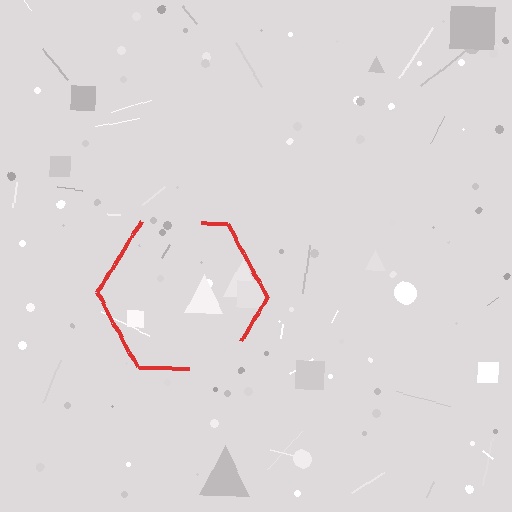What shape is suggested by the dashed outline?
The dashed outline suggests a hexagon.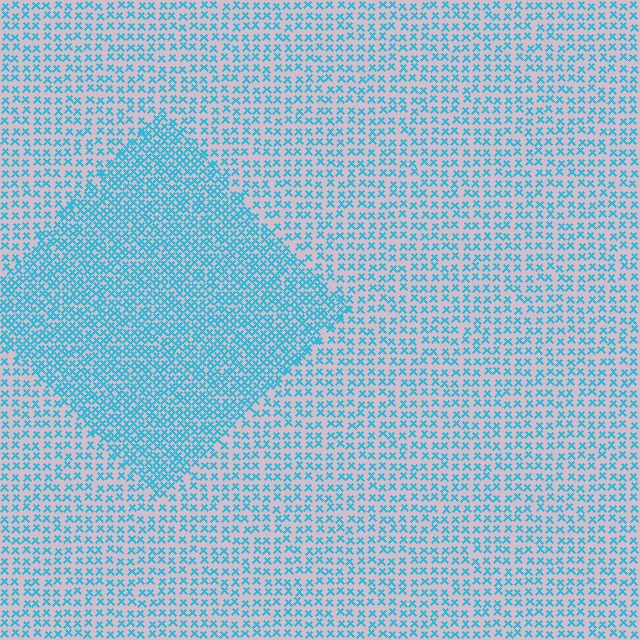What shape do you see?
I see a diamond.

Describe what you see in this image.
The image contains small cyan elements arranged at two different densities. A diamond-shaped region is visible where the elements are more densely packed than the surrounding area.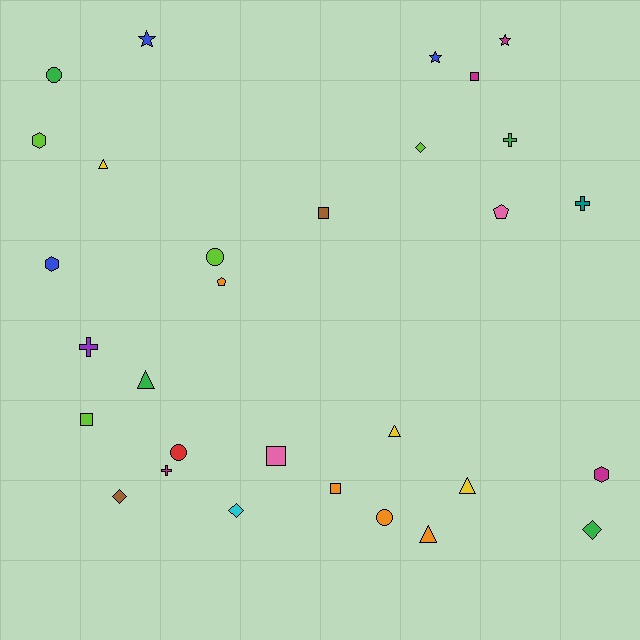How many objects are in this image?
There are 30 objects.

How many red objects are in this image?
There is 1 red object.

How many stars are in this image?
There are 3 stars.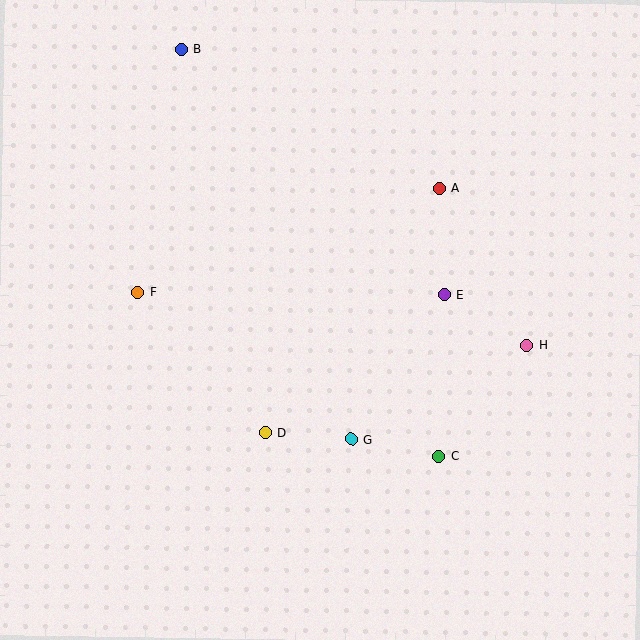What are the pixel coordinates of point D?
Point D is at (265, 433).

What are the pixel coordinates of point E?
Point E is at (445, 295).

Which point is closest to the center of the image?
Point G at (351, 439) is closest to the center.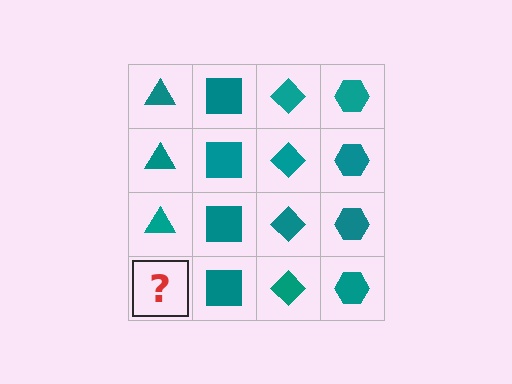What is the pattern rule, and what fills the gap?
The rule is that each column has a consistent shape. The gap should be filled with a teal triangle.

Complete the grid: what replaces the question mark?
The question mark should be replaced with a teal triangle.